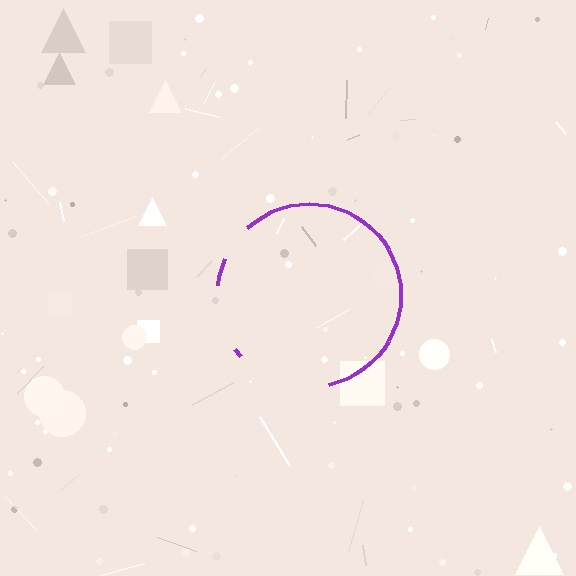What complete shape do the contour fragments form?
The contour fragments form a circle.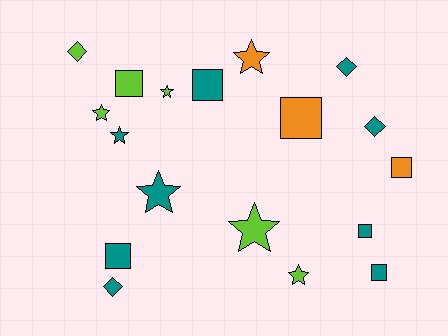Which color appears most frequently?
Teal, with 9 objects.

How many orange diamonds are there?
There are no orange diamonds.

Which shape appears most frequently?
Star, with 7 objects.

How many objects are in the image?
There are 18 objects.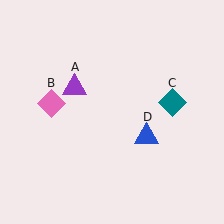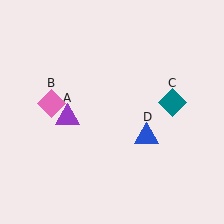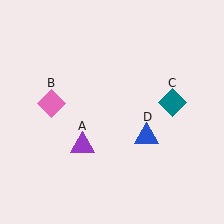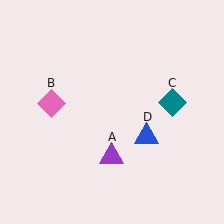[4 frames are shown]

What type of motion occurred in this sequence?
The purple triangle (object A) rotated counterclockwise around the center of the scene.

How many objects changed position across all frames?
1 object changed position: purple triangle (object A).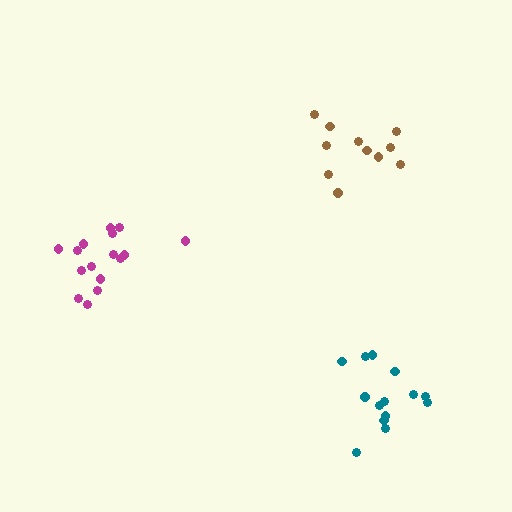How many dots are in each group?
Group 1: 11 dots, Group 2: 16 dots, Group 3: 14 dots (41 total).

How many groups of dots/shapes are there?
There are 3 groups.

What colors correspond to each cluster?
The clusters are colored: brown, magenta, teal.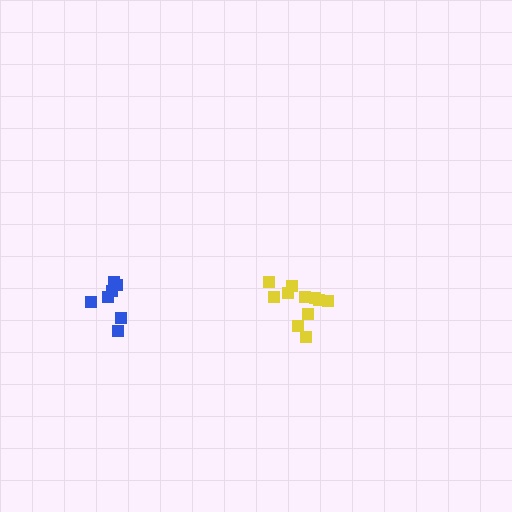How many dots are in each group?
Group 1: 7 dots, Group 2: 11 dots (18 total).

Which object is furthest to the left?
The blue cluster is leftmost.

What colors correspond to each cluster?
The clusters are colored: blue, yellow.